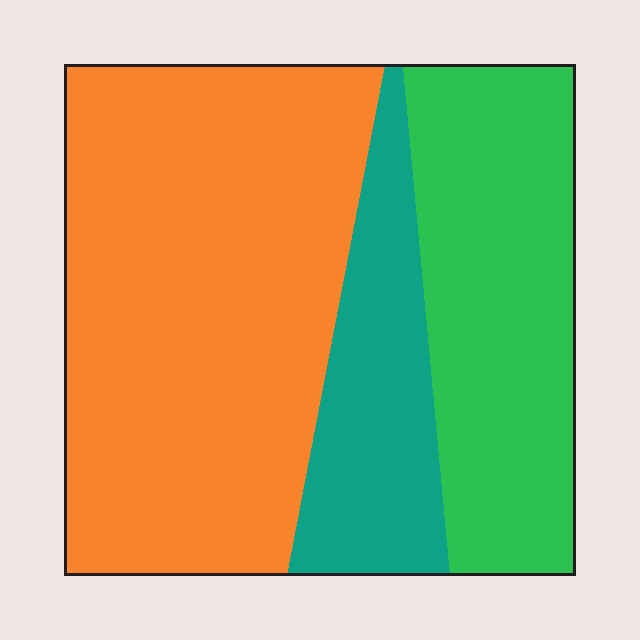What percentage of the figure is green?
Green takes up between a sixth and a third of the figure.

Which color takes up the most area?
Orange, at roughly 55%.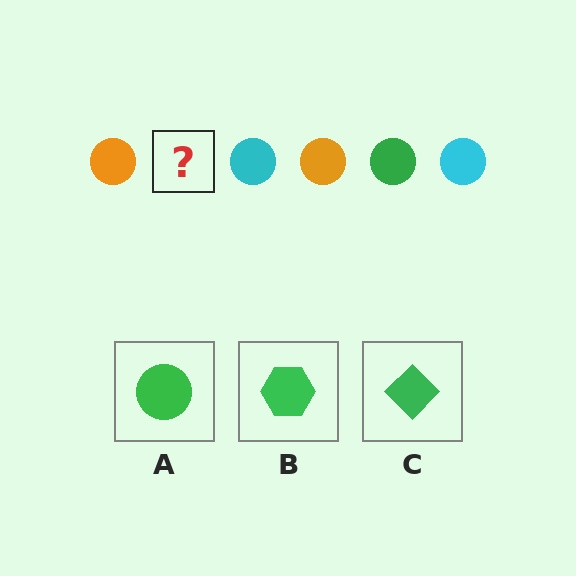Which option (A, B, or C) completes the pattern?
A.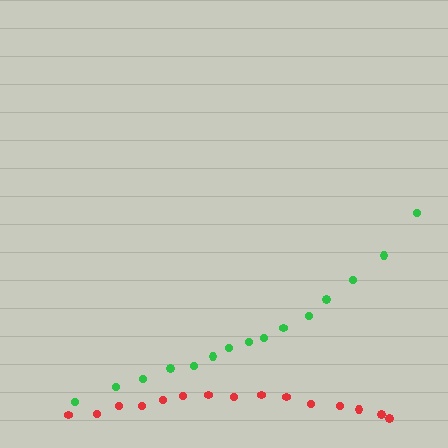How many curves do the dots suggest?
There are 2 distinct paths.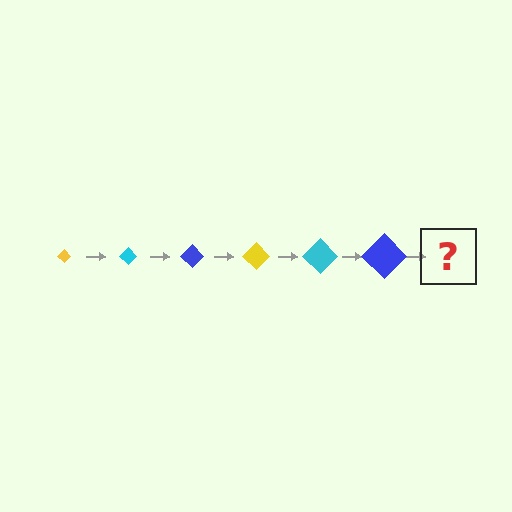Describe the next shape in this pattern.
It should be a yellow diamond, larger than the previous one.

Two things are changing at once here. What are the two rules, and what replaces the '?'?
The two rules are that the diamond grows larger each step and the color cycles through yellow, cyan, and blue. The '?' should be a yellow diamond, larger than the previous one.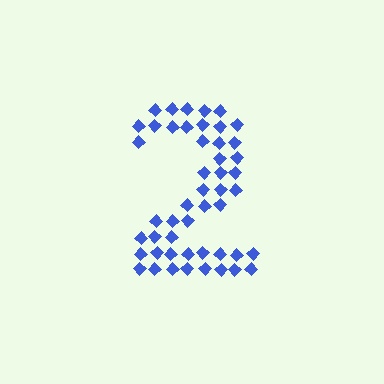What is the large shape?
The large shape is the digit 2.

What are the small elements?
The small elements are diamonds.